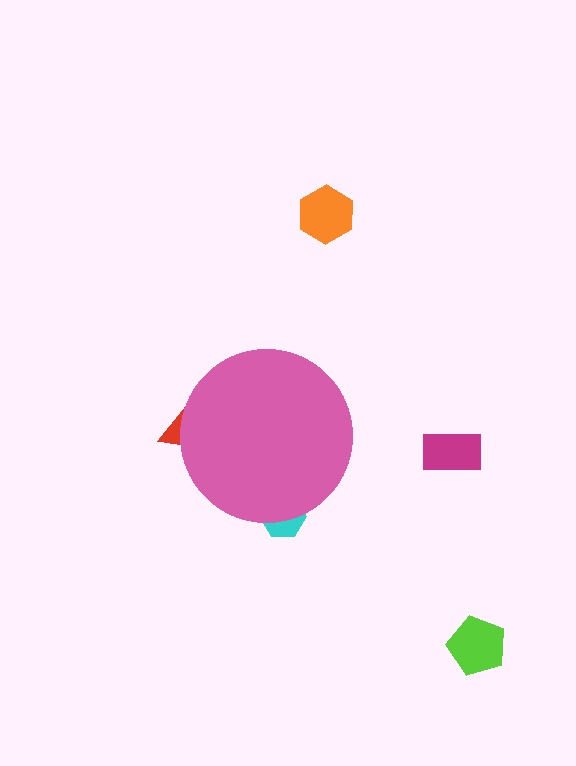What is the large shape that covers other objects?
A pink circle.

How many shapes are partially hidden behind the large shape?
2 shapes are partially hidden.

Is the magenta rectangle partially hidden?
No, the magenta rectangle is fully visible.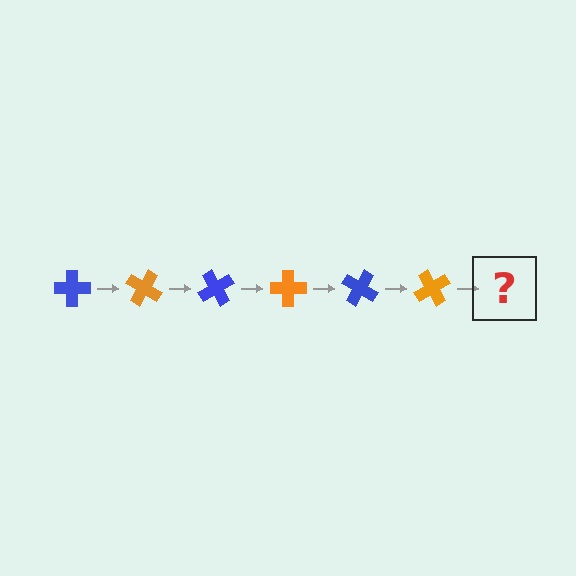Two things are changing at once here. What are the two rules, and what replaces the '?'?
The two rules are that it rotates 30 degrees each step and the color cycles through blue and orange. The '?' should be a blue cross, rotated 180 degrees from the start.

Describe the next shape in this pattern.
It should be a blue cross, rotated 180 degrees from the start.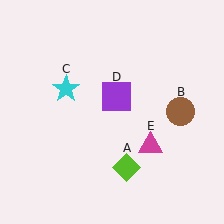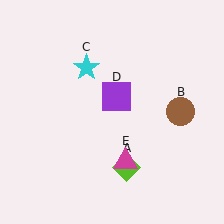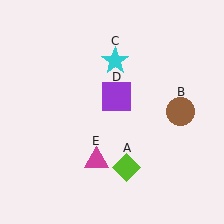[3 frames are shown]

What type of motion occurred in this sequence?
The cyan star (object C), magenta triangle (object E) rotated clockwise around the center of the scene.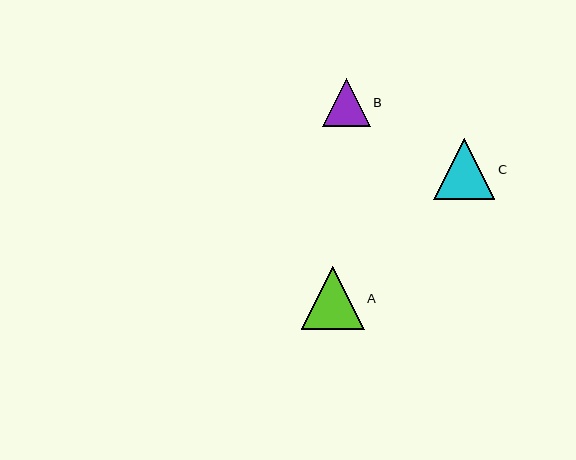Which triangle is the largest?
Triangle A is the largest with a size of approximately 63 pixels.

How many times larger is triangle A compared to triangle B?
Triangle A is approximately 1.3 times the size of triangle B.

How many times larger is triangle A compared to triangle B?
Triangle A is approximately 1.3 times the size of triangle B.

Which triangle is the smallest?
Triangle B is the smallest with a size of approximately 48 pixels.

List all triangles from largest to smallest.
From largest to smallest: A, C, B.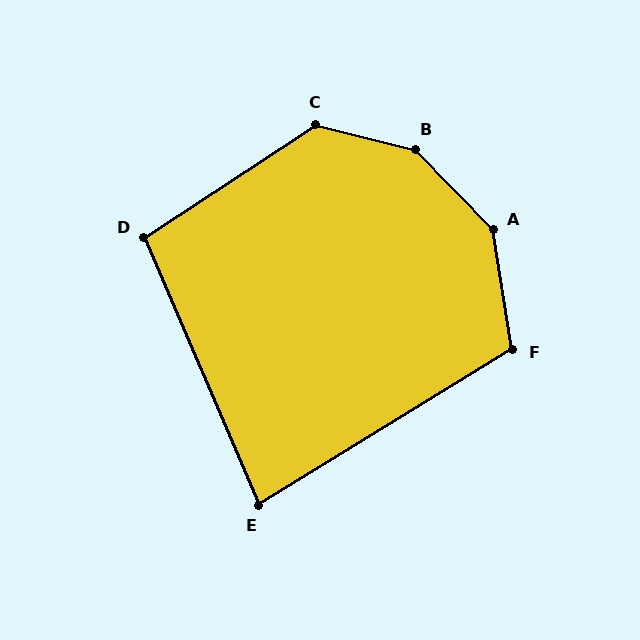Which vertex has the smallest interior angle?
E, at approximately 82 degrees.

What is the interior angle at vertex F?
Approximately 112 degrees (obtuse).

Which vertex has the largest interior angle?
B, at approximately 148 degrees.